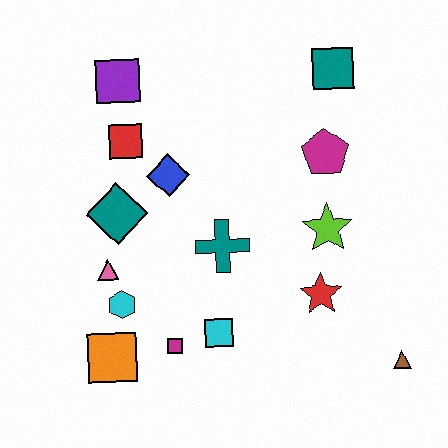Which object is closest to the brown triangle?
The red star is closest to the brown triangle.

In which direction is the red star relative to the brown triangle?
The red star is to the left of the brown triangle.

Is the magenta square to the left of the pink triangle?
No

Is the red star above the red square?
No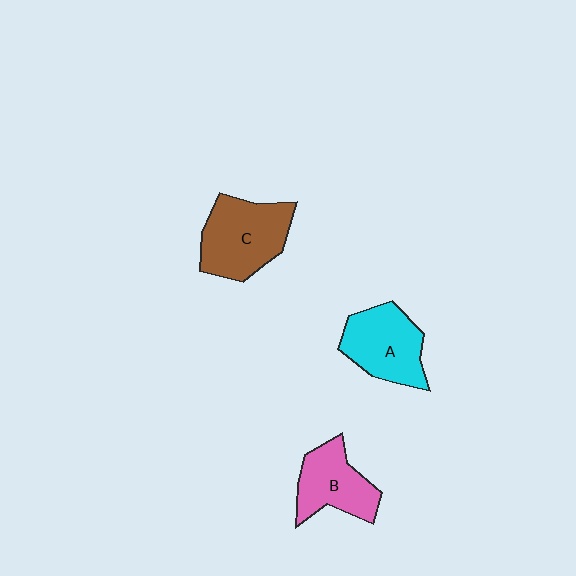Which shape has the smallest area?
Shape B (pink).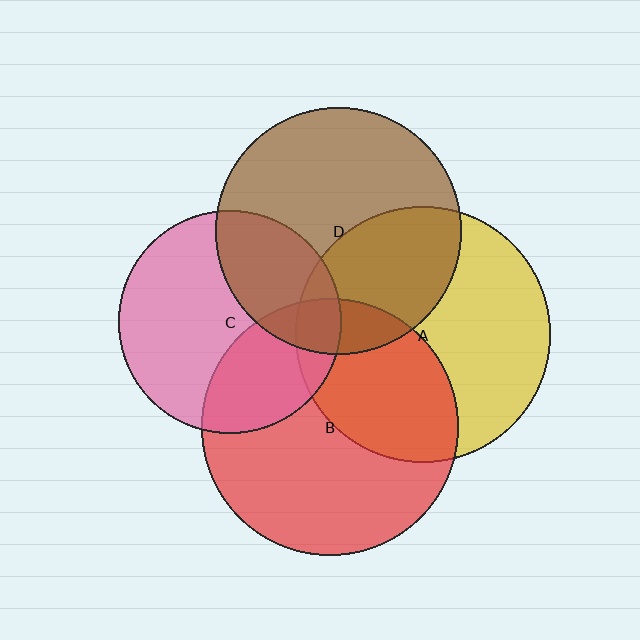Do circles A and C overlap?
Yes.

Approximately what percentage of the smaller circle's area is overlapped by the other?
Approximately 10%.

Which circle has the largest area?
Circle B (red).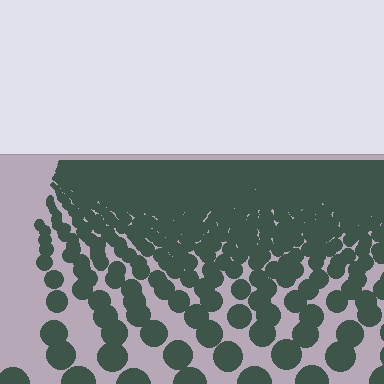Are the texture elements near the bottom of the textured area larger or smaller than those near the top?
Larger. Near the bottom, elements are closer to the viewer and appear at a bigger on-screen size.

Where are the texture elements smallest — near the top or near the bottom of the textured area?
Near the top.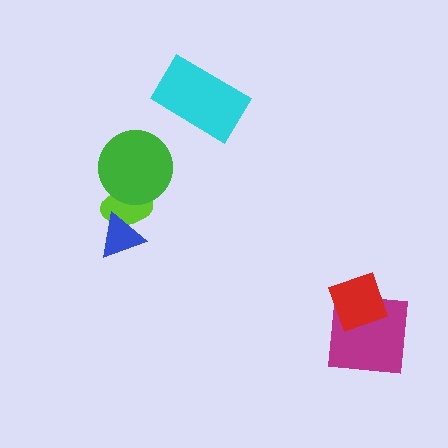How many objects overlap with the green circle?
1 object overlaps with the green circle.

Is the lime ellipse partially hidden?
Yes, it is partially covered by another shape.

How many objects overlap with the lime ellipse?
2 objects overlap with the lime ellipse.